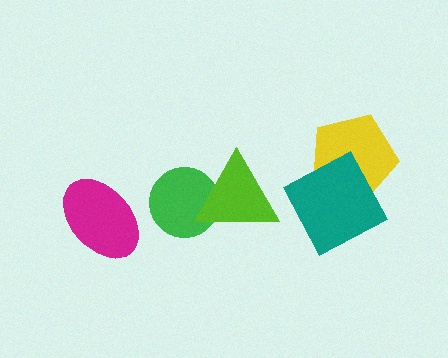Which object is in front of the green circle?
The lime triangle is in front of the green circle.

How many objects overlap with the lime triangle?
1 object overlaps with the lime triangle.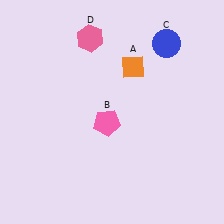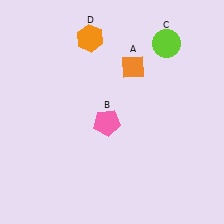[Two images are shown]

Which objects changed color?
C changed from blue to lime. D changed from pink to orange.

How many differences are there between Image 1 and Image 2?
There are 2 differences between the two images.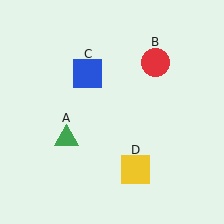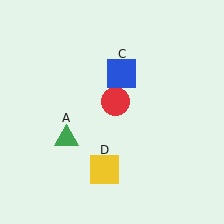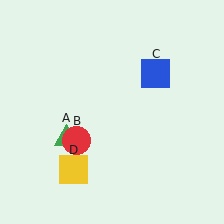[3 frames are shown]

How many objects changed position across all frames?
3 objects changed position: red circle (object B), blue square (object C), yellow square (object D).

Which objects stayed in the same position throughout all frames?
Green triangle (object A) remained stationary.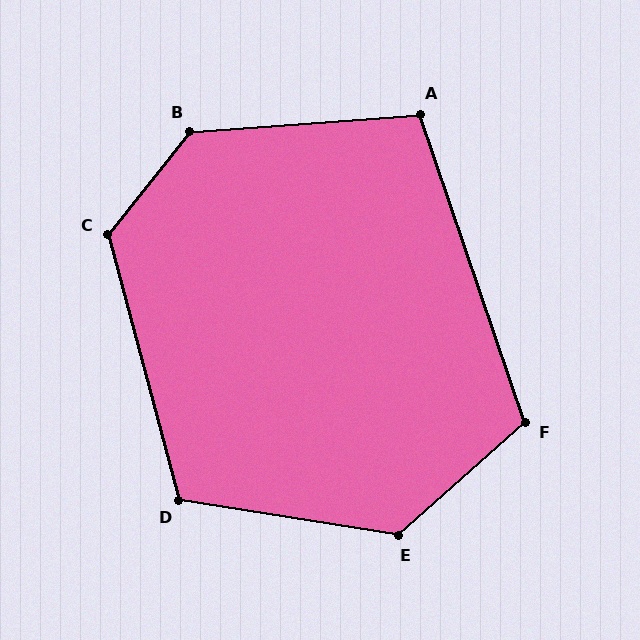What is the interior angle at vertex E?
Approximately 129 degrees (obtuse).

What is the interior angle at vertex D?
Approximately 114 degrees (obtuse).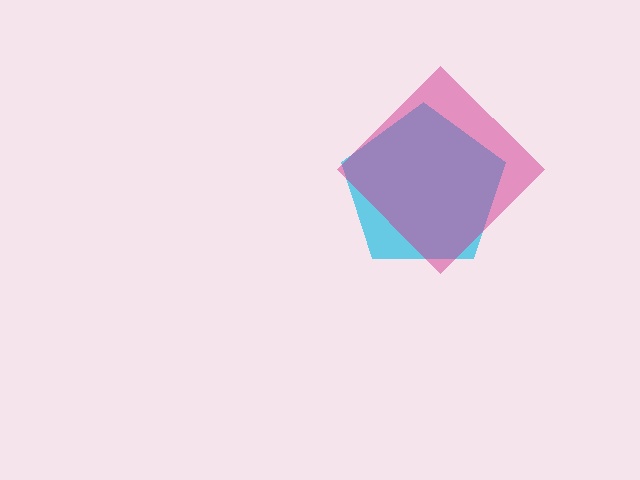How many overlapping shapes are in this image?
There are 2 overlapping shapes in the image.